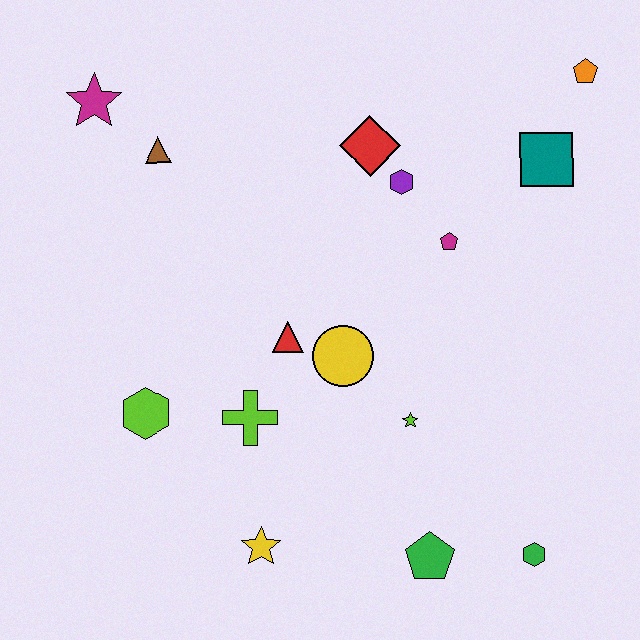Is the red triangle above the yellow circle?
Yes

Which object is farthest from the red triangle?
The orange pentagon is farthest from the red triangle.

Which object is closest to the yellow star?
The lime cross is closest to the yellow star.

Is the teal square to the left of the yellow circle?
No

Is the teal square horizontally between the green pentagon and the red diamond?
No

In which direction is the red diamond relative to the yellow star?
The red diamond is above the yellow star.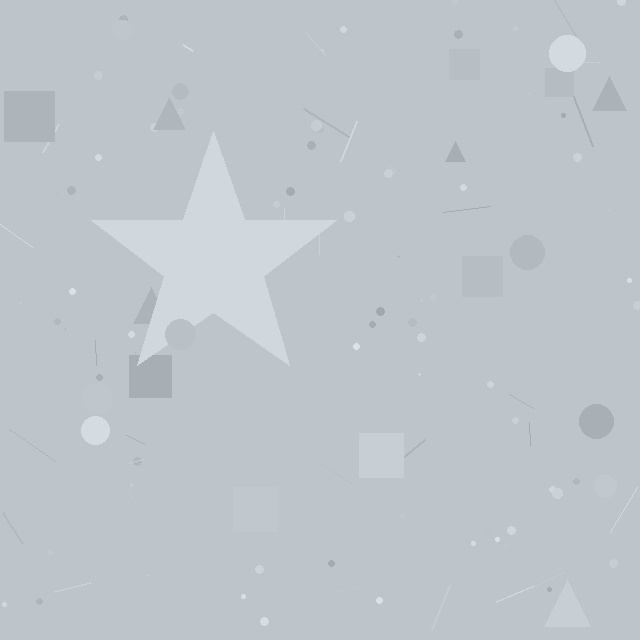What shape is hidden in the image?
A star is hidden in the image.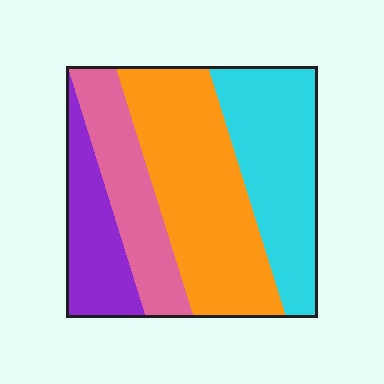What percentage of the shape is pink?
Pink covers around 20% of the shape.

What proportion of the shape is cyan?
Cyan takes up about one quarter (1/4) of the shape.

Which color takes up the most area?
Orange, at roughly 35%.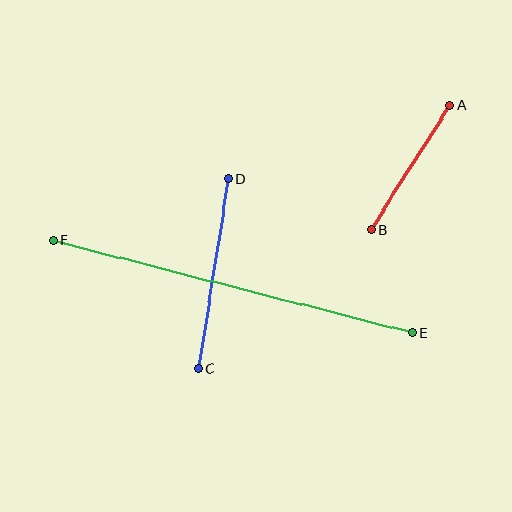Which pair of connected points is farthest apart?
Points E and F are farthest apart.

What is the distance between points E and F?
The distance is approximately 371 pixels.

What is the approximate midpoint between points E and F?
The midpoint is at approximately (233, 287) pixels.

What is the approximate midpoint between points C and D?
The midpoint is at approximately (213, 274) pixels.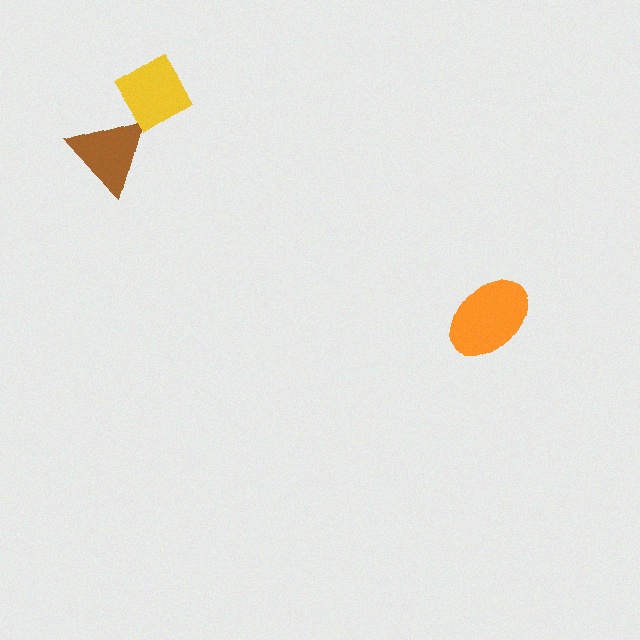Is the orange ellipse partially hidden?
No, no other shape covers it.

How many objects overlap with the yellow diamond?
1 object overlaps with the yellow diamond.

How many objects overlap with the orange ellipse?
0 objects overlap with the orange ellipse.